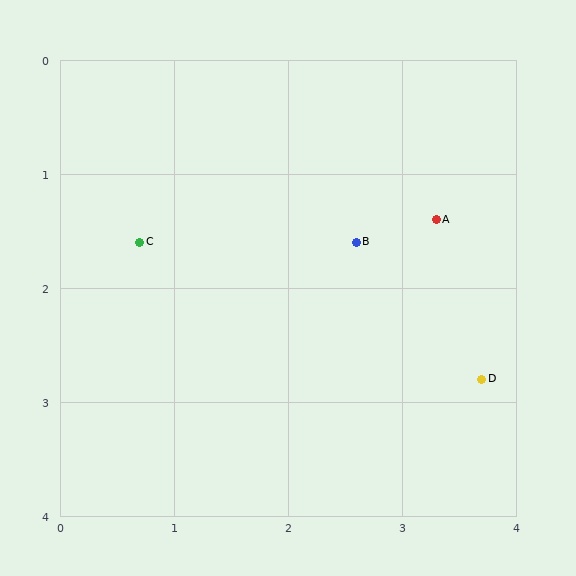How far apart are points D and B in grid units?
Points D and B are about 1.6 grid units apart.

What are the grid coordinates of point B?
Point B is at approximately (2.6, 1.6).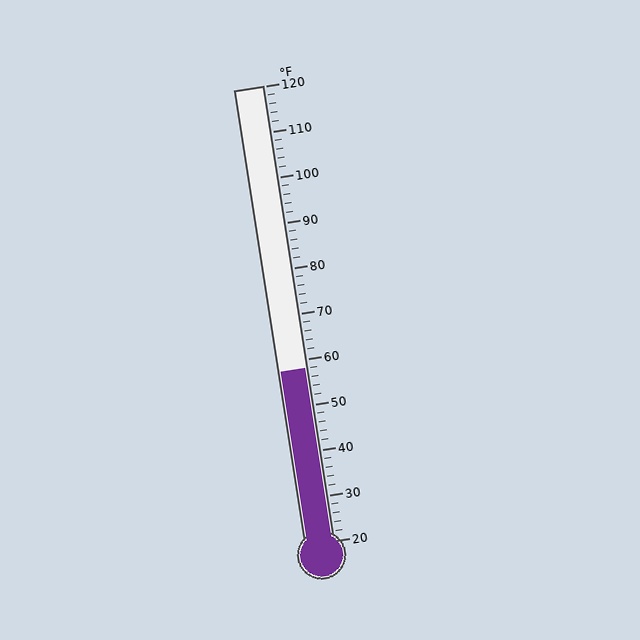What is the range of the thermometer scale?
The thermometer scale ranges from 20°F to 120°F.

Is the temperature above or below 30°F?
The temperature is above 30°F.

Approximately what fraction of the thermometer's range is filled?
The thermometer is filled to approximately 40% of its range.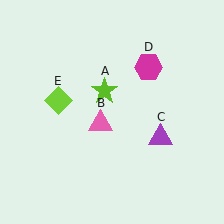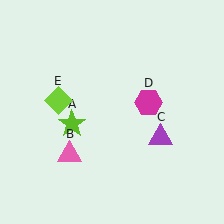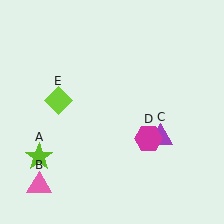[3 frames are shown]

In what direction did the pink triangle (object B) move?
The pink triangle (object B) moved down and to the left.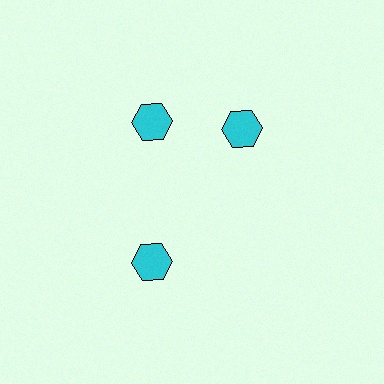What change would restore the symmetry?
The symmetry would be restored by rotating it back into even spacing with its neighbors so that all 3 hexagons sit at equal angles and equal distance from the center.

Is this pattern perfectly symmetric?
No. The 3 cyan hexagons are arranged in a ring, but one element near the 3 o'clock position is rotated out of alignment along the ring, breaking the 3-fold rotational symmetry.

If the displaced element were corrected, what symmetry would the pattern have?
It would have 3-fold rotational symmetry — the pattern would map onto itself every 120 degrees.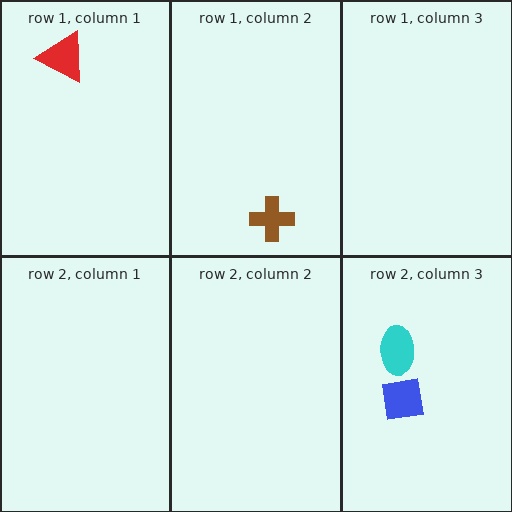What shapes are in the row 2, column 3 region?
The cyan ellipse, the blue square.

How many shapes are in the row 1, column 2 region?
1.